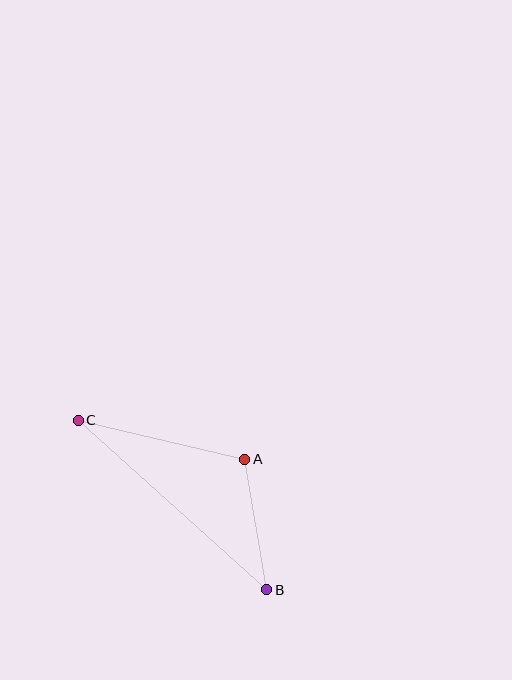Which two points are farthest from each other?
Points B and C are farthest from each other.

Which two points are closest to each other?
Points A and B are closest to each other.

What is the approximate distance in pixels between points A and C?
The distance between A and C is approximately 171 pixels.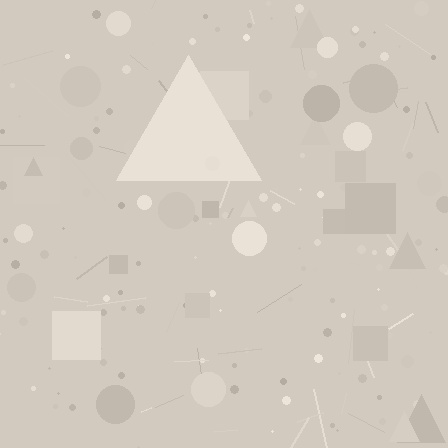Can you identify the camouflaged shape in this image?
The camouflaged shape is a triangle.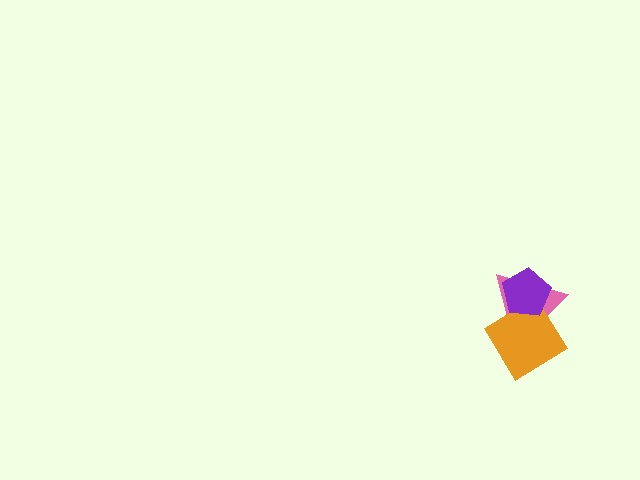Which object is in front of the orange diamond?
The purple pentagon is in front of the orange diamond.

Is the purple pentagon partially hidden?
No, no other shape covers it.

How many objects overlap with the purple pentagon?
2 objects overlap with the purple pentagon.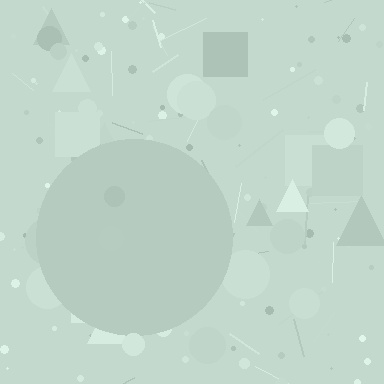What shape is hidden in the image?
A circle is hidden in the image.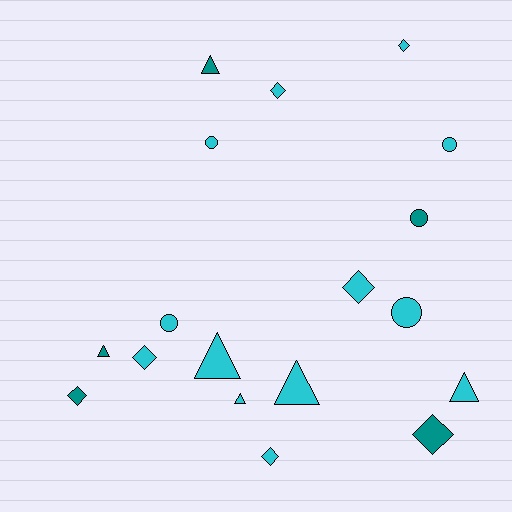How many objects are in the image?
There are 18 objects.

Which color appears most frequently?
Cyan, with 13 objects.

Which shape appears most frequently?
Diamond, with 7 objects.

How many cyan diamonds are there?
There are 5 cyan diamonds.